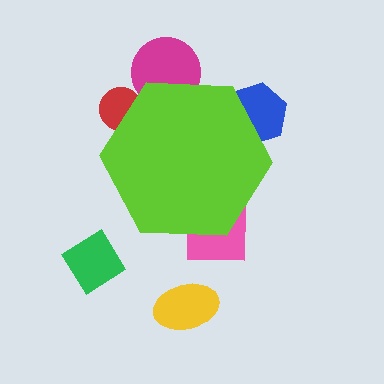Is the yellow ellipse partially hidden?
No, the yellow ellipse is fully visible.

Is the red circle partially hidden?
Yes, the red circle is partially hidden behind the lime hexagon.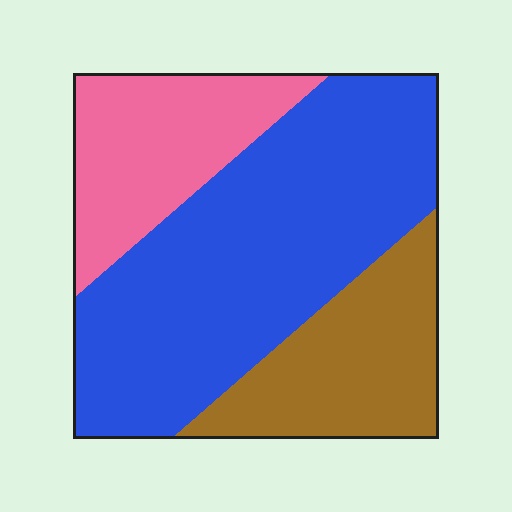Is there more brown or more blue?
Blue.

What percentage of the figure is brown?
Brown takes up about one quarter (1/4) of the figure.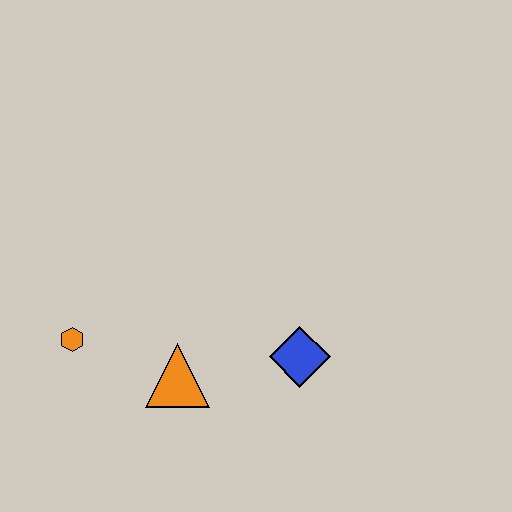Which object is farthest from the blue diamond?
The orange hexagon is farthest from the blue diamond.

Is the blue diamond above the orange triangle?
Yes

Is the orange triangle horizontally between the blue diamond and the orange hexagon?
Yes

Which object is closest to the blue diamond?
The orange triangle is closest to the blue diamond.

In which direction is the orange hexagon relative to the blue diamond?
The orange hexagon is to the left of the blue diamond.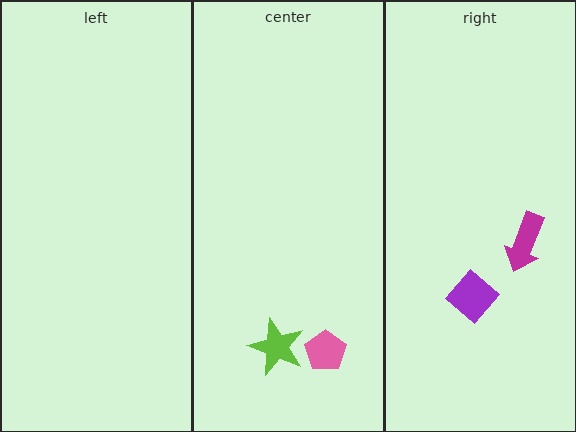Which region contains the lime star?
The center region.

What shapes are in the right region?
The magenta arrow, the purple diamond.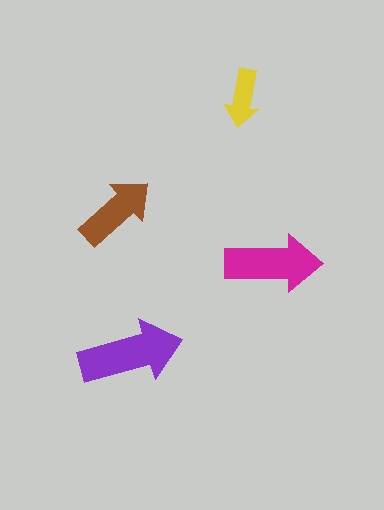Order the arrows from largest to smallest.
the purple one, the magenta one, the brown one, the yellow one.